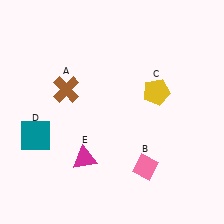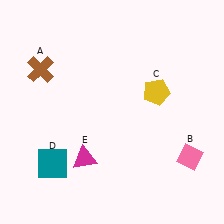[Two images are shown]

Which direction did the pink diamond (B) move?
The pink diamond (B) moved right.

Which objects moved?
The objects that moved are: the brown cross (A), the pink diamond (B), the teal square (D).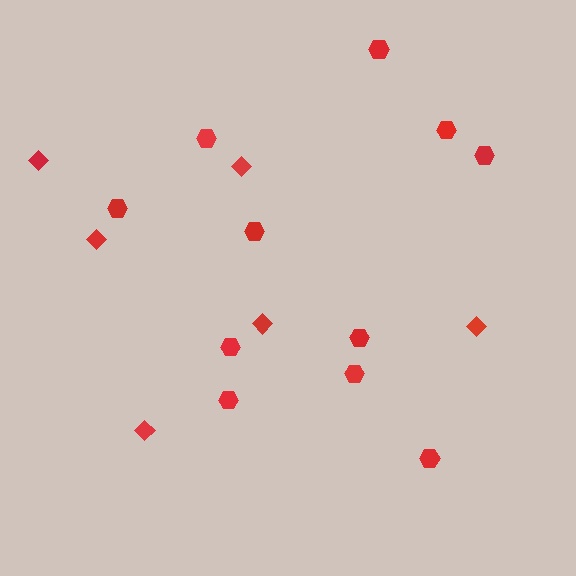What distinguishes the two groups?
There are 2 groups: one group of hexagons (11) and one group of diamonds (6).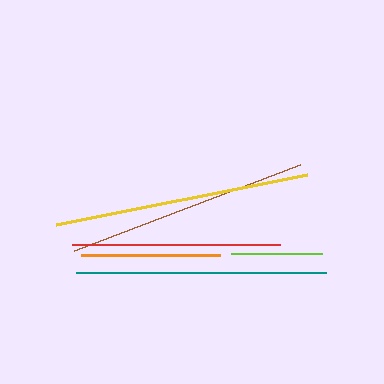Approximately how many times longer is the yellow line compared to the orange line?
The yellow line is approximately 1.8 times the length of the orange line.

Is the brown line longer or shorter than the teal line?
The teal line is longer than the brown line.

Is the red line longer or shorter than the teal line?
The teal line is longer than the red line.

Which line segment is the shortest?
The lime line is the shortest at approximately 91 pixels.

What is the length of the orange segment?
The orange segment is approximately 139 pixels long.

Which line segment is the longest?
The yellow line is the longest at approximately 255 pixels.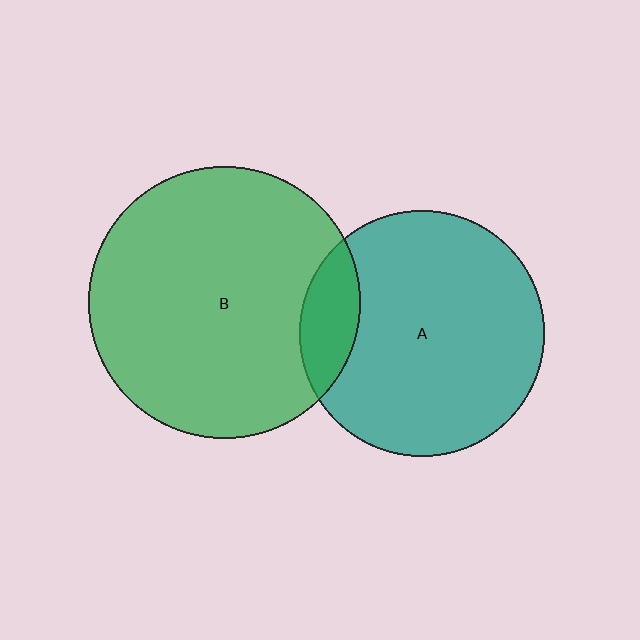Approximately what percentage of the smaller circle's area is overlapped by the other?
Approximately 15%.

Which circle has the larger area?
Circle B (green).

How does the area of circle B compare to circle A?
Approximately 1.2 times.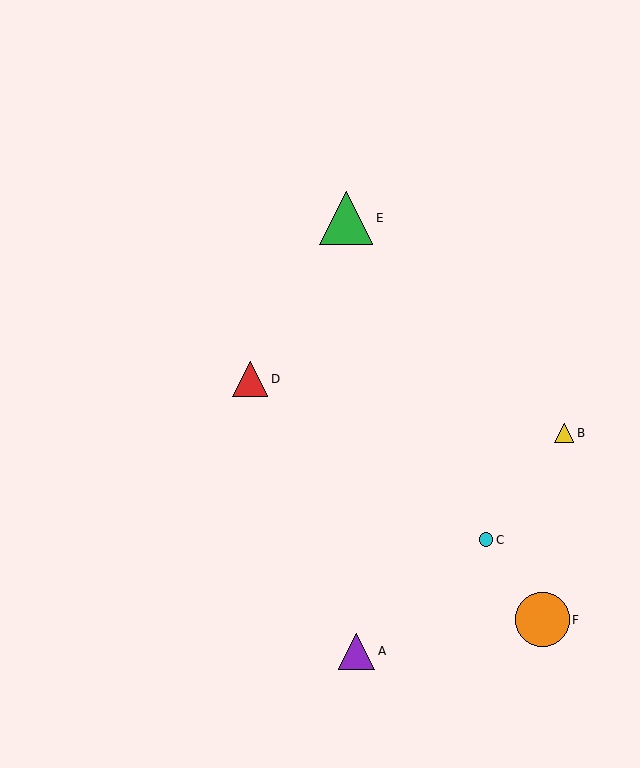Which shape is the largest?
The orange circle (labeled F) is the largest.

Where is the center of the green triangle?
The center of the green triangle is at (346, 218).